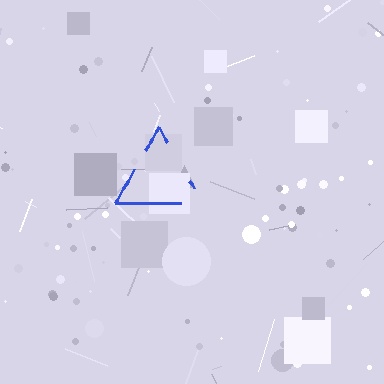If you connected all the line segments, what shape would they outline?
They would outline a triangle.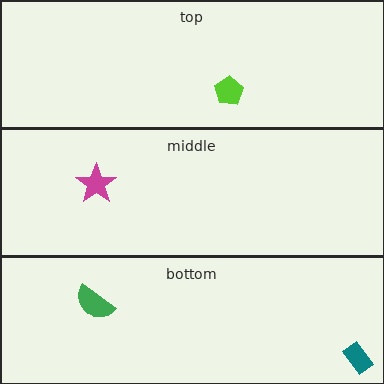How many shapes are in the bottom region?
2.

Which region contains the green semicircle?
The bottom region.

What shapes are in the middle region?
The magenta star.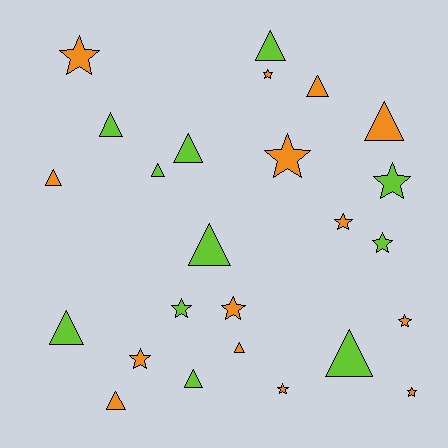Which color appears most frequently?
Orange, with 14 objects.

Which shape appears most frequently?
Triangle, with 13 objects.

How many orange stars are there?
There are 9 orange stars.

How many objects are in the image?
There are 25 objects.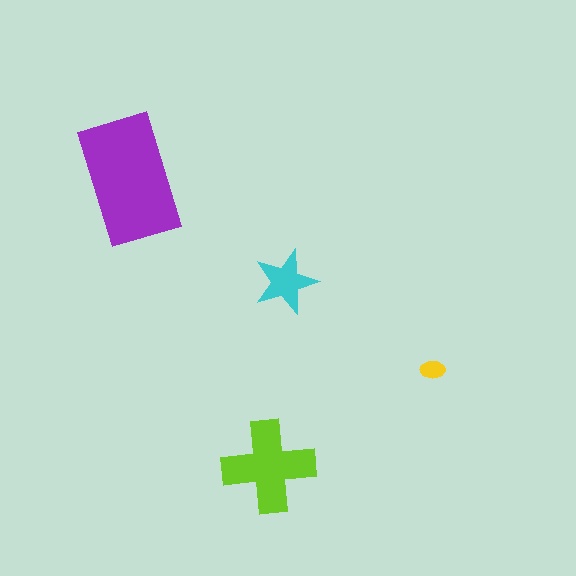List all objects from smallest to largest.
The yellow ellipse, the cyan star, the lime cross, the purple rectangle.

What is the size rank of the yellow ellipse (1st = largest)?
4th.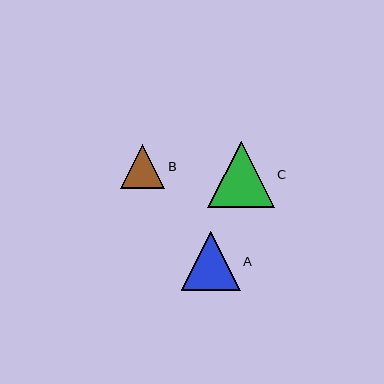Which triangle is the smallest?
Triangle B is the smallest with a size of approximately 44 pixels.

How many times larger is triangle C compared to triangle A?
Triangle C is approximately 1.1 times the size of triangle A.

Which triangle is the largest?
Triangle C is the largest with a size of approximately 66 pixels.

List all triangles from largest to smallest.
From largest to smallest: C, A, B.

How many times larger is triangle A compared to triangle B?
Triangle A is approximately 1.3 times the size of triangle B.